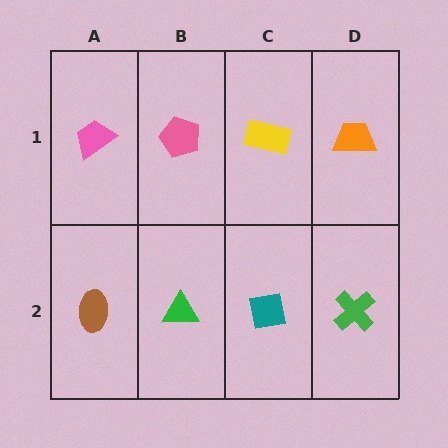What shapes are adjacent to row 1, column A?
A brown ellipse (row 2, column A), a pink pentagon (row 1, column B).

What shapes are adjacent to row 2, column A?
A pink trapezoid (row 1, column A), a green triangle (row 2, column B).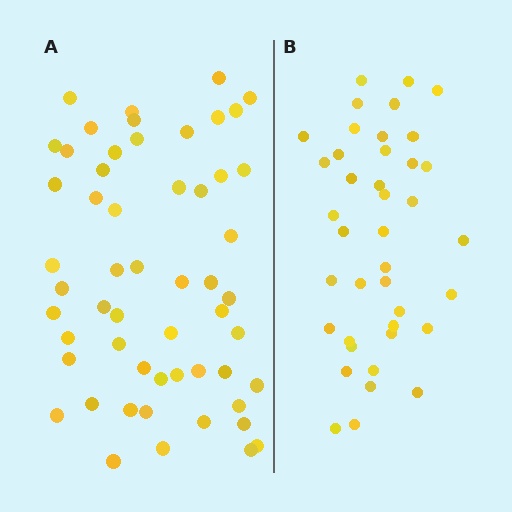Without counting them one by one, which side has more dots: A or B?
Region A (the left region) has more dots.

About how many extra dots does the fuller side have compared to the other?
Region A has approximately 15 more dots than region B.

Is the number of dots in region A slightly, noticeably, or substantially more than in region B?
Region A has noticeably more, but not dramatically so. The ratio is roughly 1.4 to 1.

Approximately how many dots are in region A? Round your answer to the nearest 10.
About 60 dots. (The exact count is 55, which rounds to 60.)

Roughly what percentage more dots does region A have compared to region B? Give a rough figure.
About 40% more.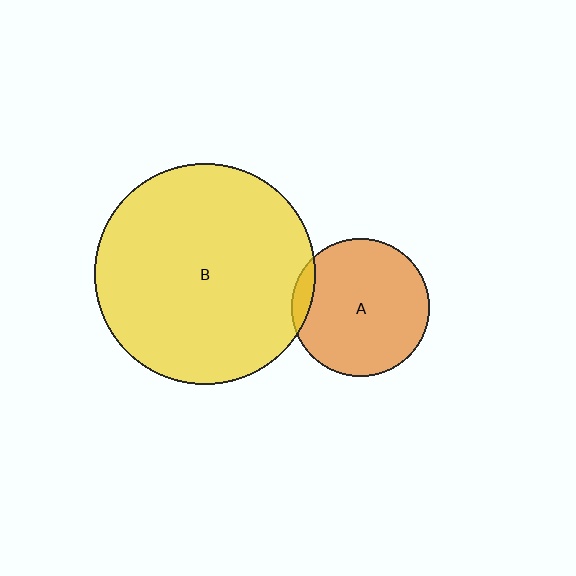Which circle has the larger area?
Circle B (yellow).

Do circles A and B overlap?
Yes.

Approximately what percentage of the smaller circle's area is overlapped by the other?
Approximately 5%.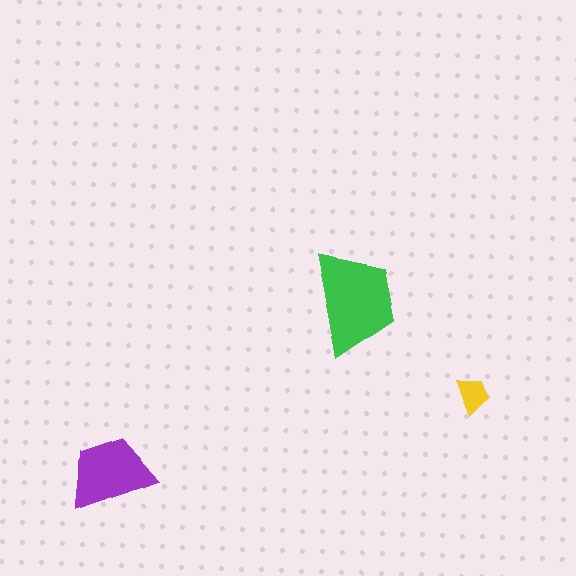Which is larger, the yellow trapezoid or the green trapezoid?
The green one.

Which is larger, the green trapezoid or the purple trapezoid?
The green one.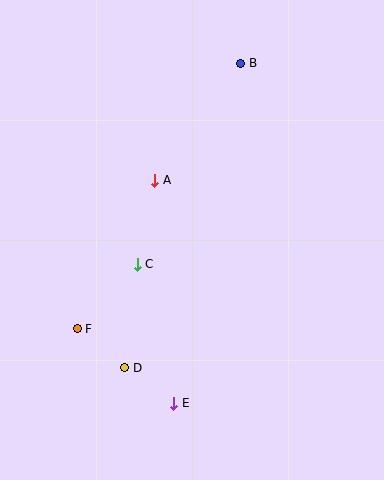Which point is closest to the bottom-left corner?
Point D is closest to the bottom-left corner.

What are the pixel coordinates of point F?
Point F is at (77, 329).